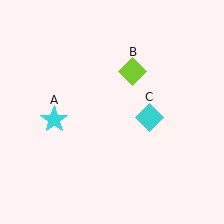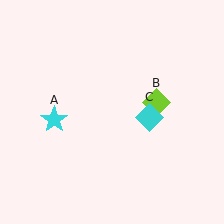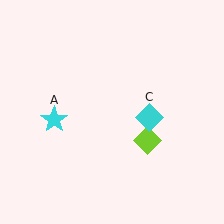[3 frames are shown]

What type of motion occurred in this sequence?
The lime diamond (object B) rotated clockwise around the center of the scene.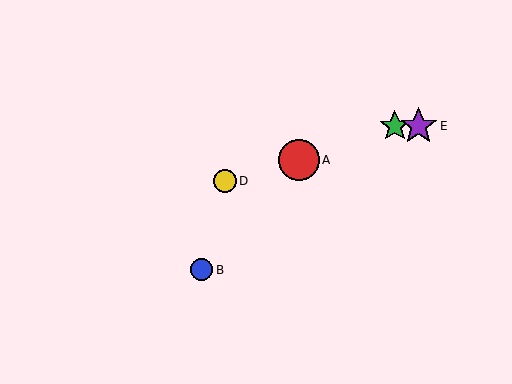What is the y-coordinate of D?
Object D is at y≈181.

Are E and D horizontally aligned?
No, E is at y≈126 and D is at y≈181.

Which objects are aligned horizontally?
Objects C, E are aligned horizontally.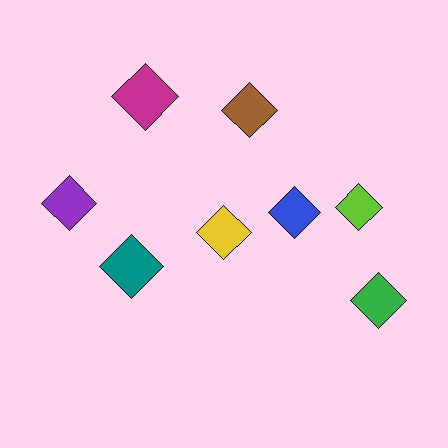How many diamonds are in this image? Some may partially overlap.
There are 8 diamonds.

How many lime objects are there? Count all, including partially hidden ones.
There is 1 lime object.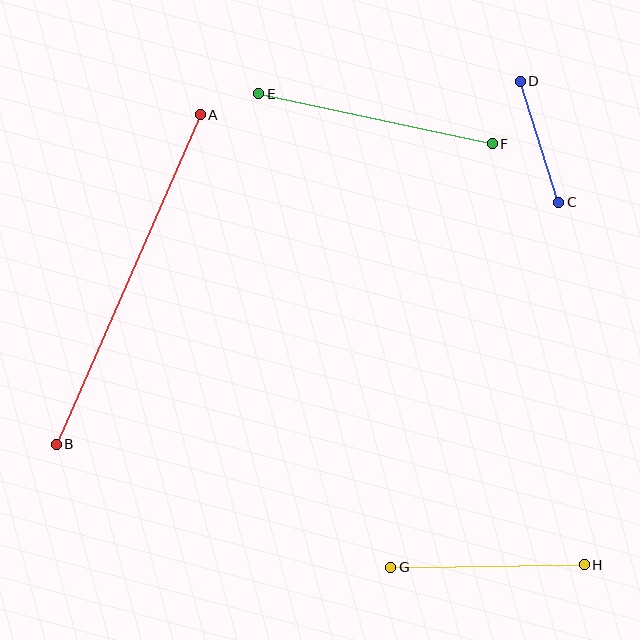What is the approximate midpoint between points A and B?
The midpoint is at approximately (128, 279) pixels.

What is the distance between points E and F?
The distance is approximately 239 pixels.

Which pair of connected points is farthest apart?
Points A and B are farthest apart.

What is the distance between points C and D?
The distance is approximately 127 pixels.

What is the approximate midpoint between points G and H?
The midpoint is at approximately (487, 566) pixels.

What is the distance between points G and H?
The distance is approximately 194 pixels.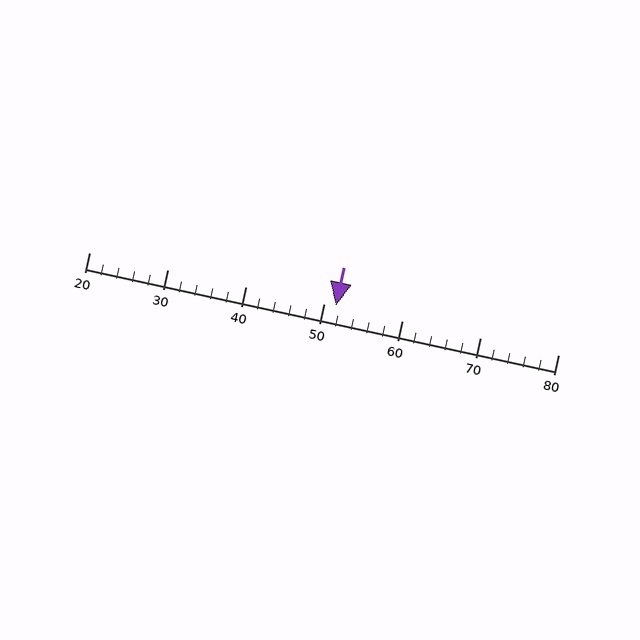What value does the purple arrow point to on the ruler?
The purple arrow points to approximately 52.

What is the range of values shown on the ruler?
The ruler shows values from 20 to 80.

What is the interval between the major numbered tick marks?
The major tick marks are spaced 10 units apart.